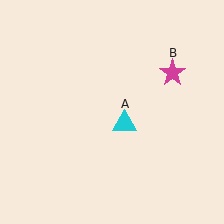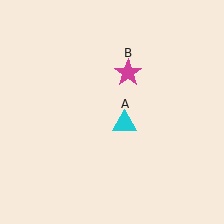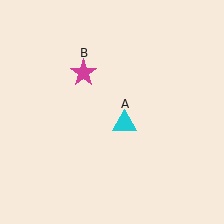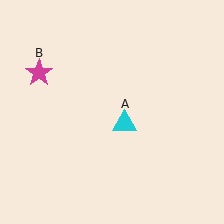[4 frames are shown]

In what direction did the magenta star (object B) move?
The magenta star (object B) moved left.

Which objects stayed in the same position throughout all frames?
Cyan triangle (object A) remained stationary.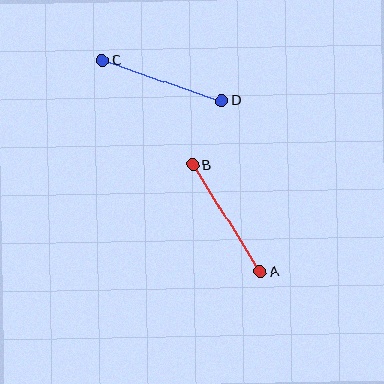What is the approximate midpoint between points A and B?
The midpoint is at approximately (227, 218) pixels.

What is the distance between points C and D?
The distance is approximately 126 pixels.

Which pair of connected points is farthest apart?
Points A and B are farthest apart.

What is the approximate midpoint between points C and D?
The midpoint is at approximately (162, 81) pixels.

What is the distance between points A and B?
The distance is approximately 126 pixels.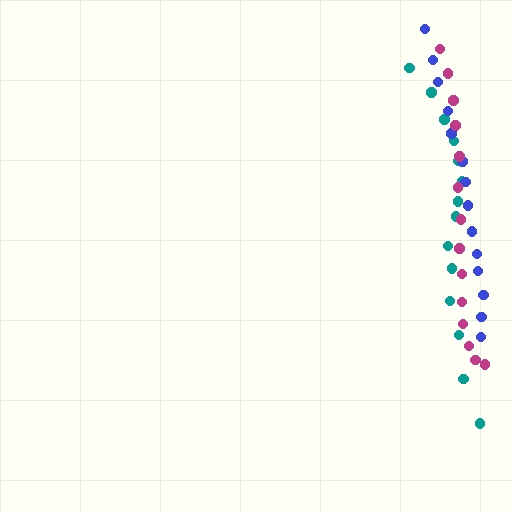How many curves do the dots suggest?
There are 3 distinct paths.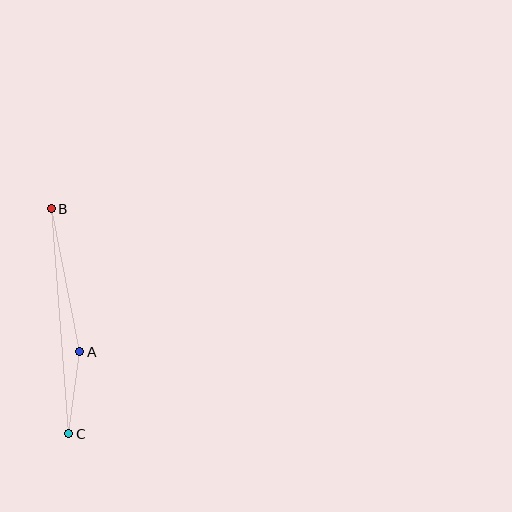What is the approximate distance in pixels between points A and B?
The distance between A and B is approximately 146 pixels.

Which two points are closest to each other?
Points A and C are closest to each other.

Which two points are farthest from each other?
Points B and C are farthest from each other.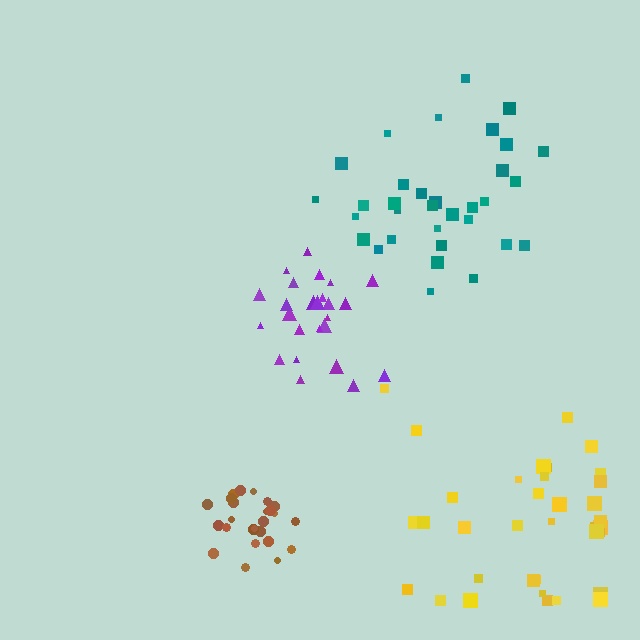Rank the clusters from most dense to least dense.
brown, purple, teal, yellow.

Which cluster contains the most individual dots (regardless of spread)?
Yellow (34).